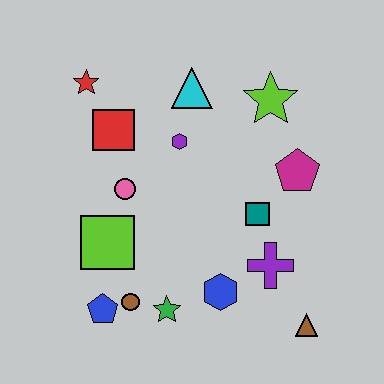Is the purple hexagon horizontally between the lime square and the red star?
No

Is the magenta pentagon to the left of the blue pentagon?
No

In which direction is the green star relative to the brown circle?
The green star is to the right of the brown circle.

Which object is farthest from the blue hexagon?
The red star is farthest from the blue hexagon.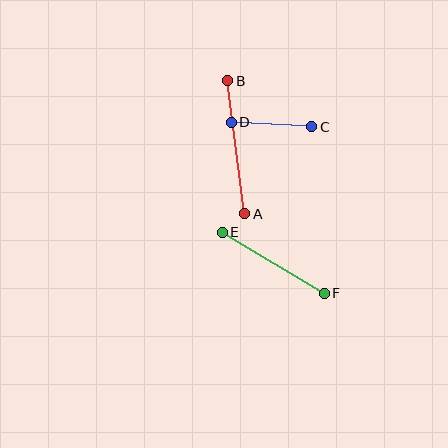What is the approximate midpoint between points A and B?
The midpoint is at approximately (236, 147) pixels.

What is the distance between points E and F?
The distance is approximately 119 pixels.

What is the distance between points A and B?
The distance is approximately 134 pixels.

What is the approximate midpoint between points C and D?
The midpoint is at approximately (271, 125) pixels.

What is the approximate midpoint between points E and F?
The midpoint is at approximately (273, 263) pixels.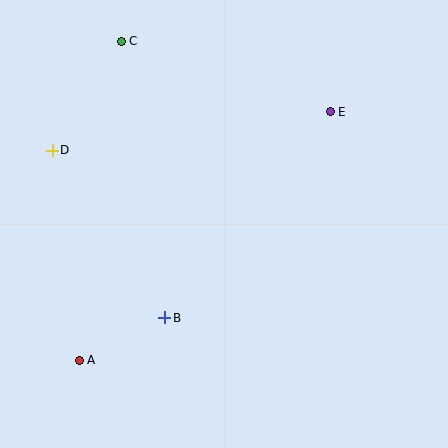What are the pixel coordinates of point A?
Point A is at (79, 360).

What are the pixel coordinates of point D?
Point D is at (52, 150).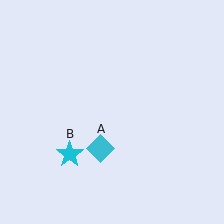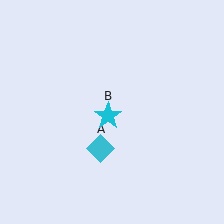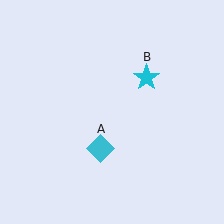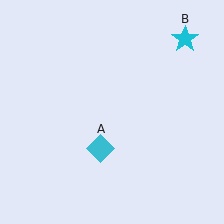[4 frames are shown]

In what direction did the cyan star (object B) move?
The cyan star (object B) moved up and to the right.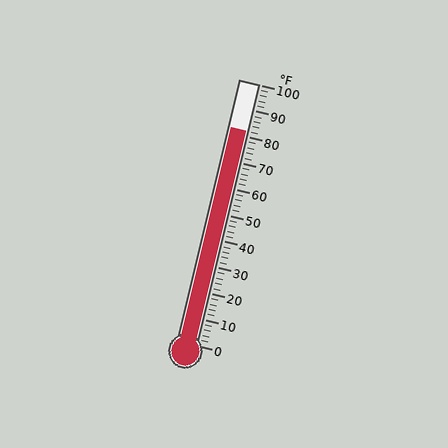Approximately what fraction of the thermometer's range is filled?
The thermometer is filled to approximately 80% of its range.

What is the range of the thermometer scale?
The thermometer scale ranges from 0°F to 100°F.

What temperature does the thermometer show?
The thermometer shows approximately 82°F.